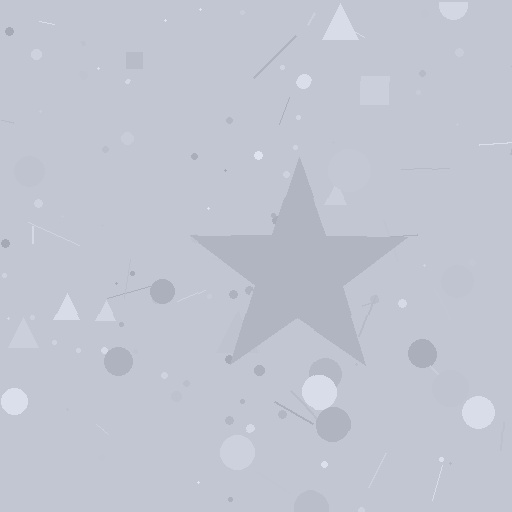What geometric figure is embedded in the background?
A star is embedded in the background.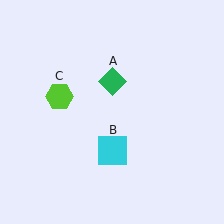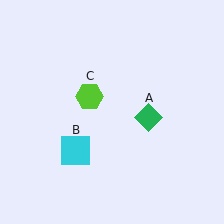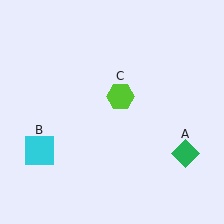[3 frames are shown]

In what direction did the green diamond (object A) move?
The green diamond (object A) moved down and to the right.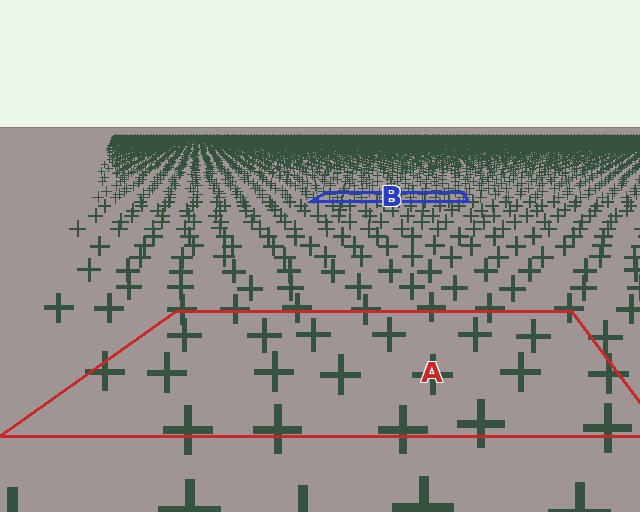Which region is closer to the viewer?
Region A is closer. The texture elements there are larger and more spread out.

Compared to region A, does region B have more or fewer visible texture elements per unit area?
Region B has more texture elements per unit area — they are packed more densely because it is farther away.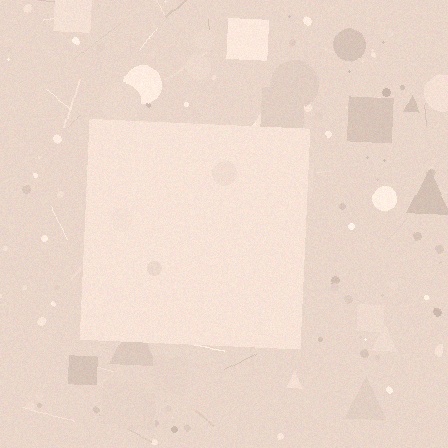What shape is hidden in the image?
A square is hidden in the image.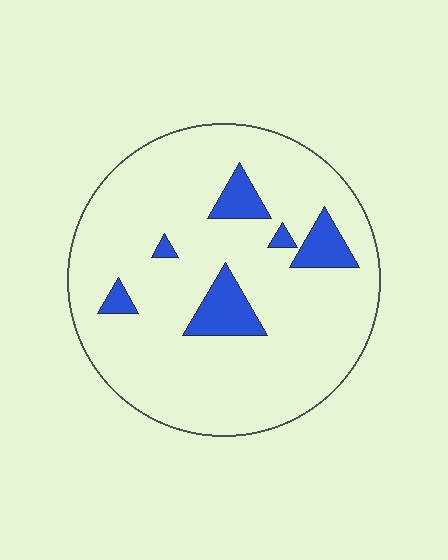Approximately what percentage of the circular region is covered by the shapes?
Approximately 10%.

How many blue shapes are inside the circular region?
6.